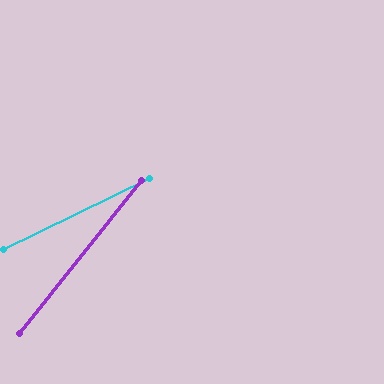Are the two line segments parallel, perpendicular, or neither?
Neither parallel nor perpendicular — they differ by about 25°.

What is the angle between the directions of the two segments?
Approximately 25 degrees.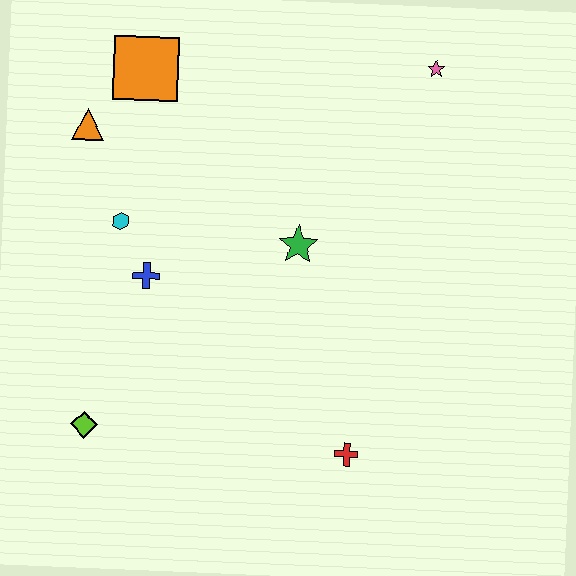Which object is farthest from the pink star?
The lime diamond is farthest from the pink star.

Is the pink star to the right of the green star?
Yes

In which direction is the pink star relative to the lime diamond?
The pink star is above the lime diamond.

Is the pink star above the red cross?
Yes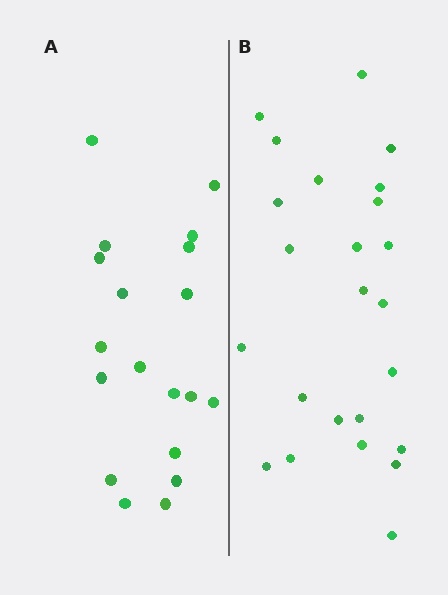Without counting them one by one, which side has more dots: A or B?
Region B (the right region) has more dots.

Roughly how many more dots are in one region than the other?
Region B has about 5 more dots than region A.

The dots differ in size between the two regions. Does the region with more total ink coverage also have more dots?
No. Region A has more total ink coverage because its dots are larger, but region B actually contains more individual dots. Total area can be misleading — the number of items is what matters here.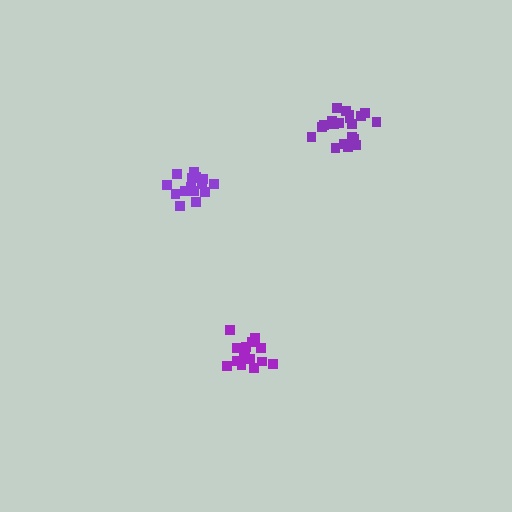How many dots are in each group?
Group 1: 16 dots, Group 2: 15 dots, Group 3: 20 dots (51 total).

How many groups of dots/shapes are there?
There are 3 groups.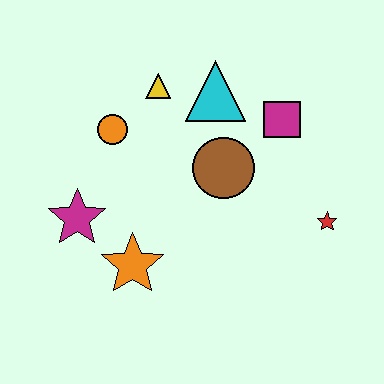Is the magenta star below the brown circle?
Yes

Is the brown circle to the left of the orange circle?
No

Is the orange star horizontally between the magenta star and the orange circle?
No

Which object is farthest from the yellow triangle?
The red star is farthest from the yellow triangle.